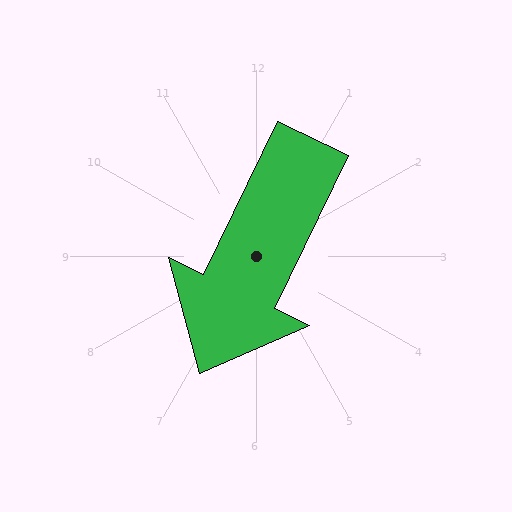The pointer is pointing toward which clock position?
Roughly 7 o'clock.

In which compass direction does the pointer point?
Southwest.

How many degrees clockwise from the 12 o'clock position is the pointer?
Approximately 206 degrees.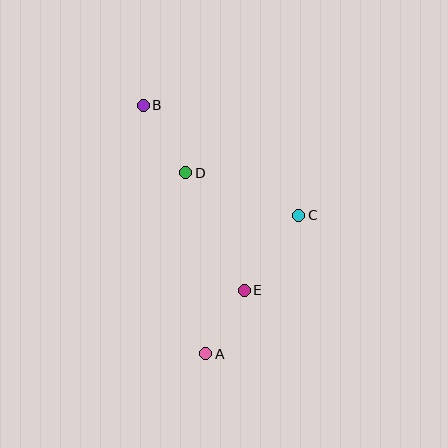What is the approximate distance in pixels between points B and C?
The distance between B and C is approximately 191 pixels.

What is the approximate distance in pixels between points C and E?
The distance between C and E is approximately 93 pixels.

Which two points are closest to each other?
Points A and E are closest to each other.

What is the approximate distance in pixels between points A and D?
The distance between A and D is approximately 182 pixels.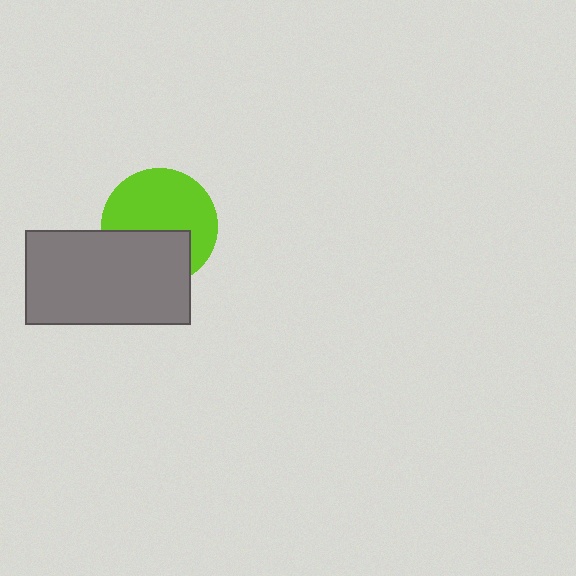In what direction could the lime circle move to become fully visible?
The lime circle could move up. That would shift it out from behind the gray rectangle entirely.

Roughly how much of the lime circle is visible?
About half of it is visible (roughly 61%).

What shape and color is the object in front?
The object in front is a gray rectangle.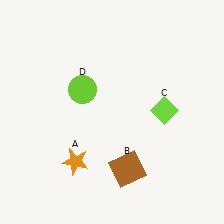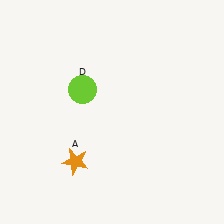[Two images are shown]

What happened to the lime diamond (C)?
The lime diamond (C) was removed in Image 2. It was in the top-right area of Image 1.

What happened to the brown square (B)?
The brown square (B) was removed in Image 2. It was in the bottom-right area of Image 1.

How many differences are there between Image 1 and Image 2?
There are 2 differences between the two images.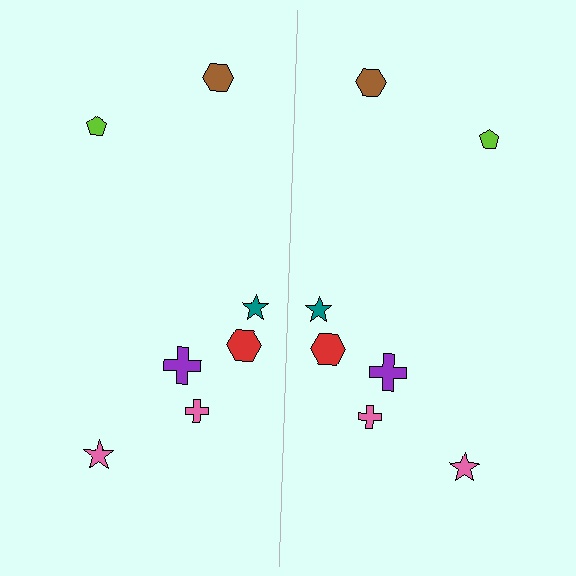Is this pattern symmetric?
Yes, this pattern has bilateral (reflection) symmetry.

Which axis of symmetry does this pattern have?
The pattern has a vertical axis of symmetry running through the center of the image.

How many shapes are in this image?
There are 14 shapes in this image.